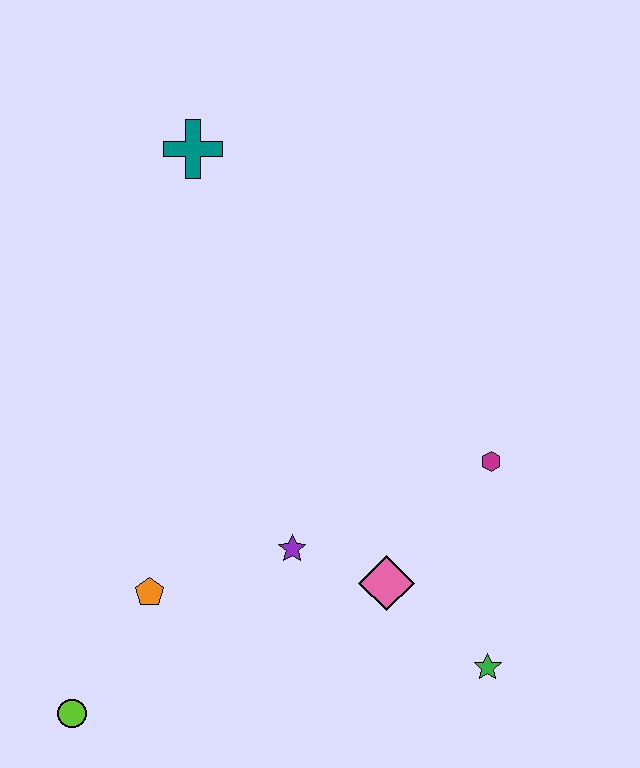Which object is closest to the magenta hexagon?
The pink diamond is closest to the magenta hexagon.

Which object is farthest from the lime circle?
The teal cross is farthest from the lime circle.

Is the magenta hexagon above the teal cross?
No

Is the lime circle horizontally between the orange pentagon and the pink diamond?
No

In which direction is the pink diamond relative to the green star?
The pink diamond is to the left of the green star.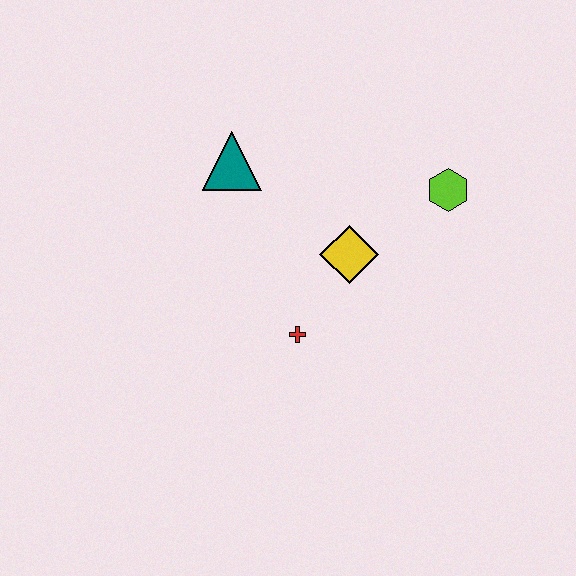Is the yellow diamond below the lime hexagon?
Yes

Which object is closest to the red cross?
The yellow diamond is closest to the red cross.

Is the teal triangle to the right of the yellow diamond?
No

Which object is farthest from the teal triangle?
The lime hexagon is farthest from the teal triangle.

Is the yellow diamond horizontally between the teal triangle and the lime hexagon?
Yes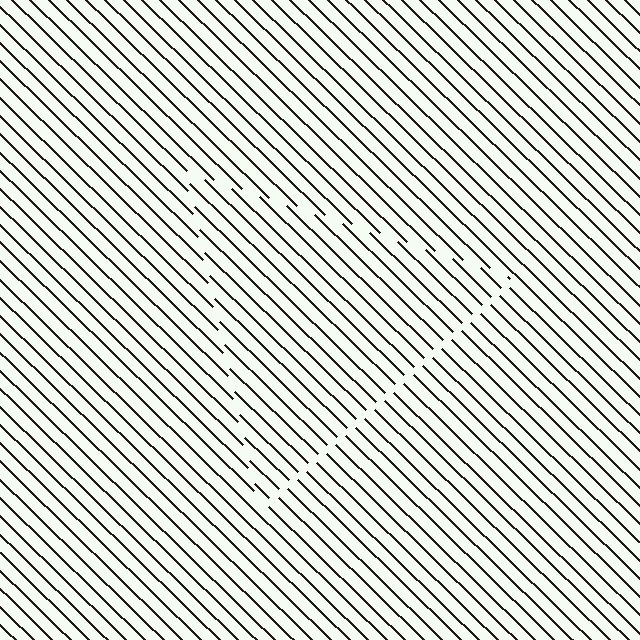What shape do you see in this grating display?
An illusory triangle. The interior of the shape contains the same grating, shifted by half a period — the contour is defined by the phase discontinuity where line-ends from the inner and outer gratings abut.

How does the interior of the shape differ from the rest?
The interior of the shape contains the same grating, shifted by half a period — the contour is defined by the phase discontinuity where line-ends from the inner and outer gratings abut.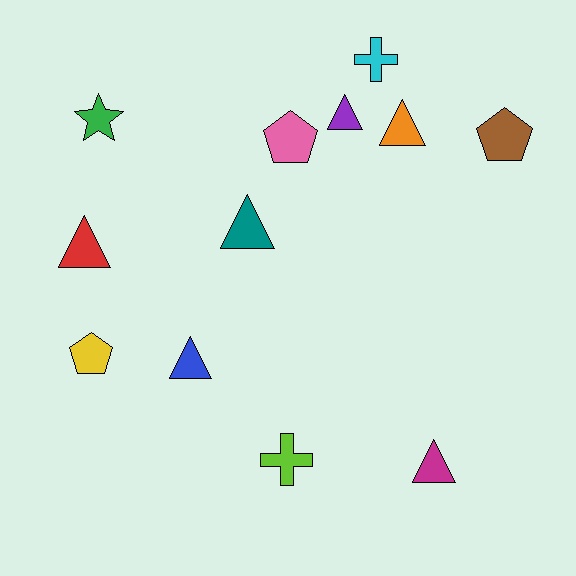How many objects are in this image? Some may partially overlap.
There are 12 objects.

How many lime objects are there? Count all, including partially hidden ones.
There is 1 lime object.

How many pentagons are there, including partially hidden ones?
There are 3 pentagons.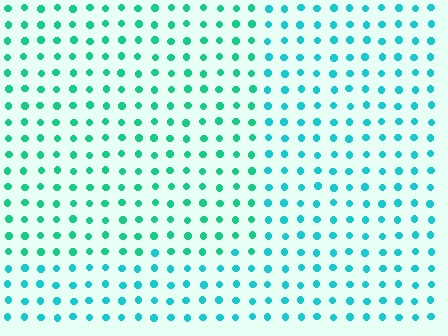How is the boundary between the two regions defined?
The boundary is defined purely by a slight shift in hue (about 24 degrees). Spacing, size, and orientation are identical on both sides.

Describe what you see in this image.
The image is filled with small cyan elements in a uniform arrangement. A rectangle-shaped region is visible where the elements are tinted to a slightly different hue, forming a subtle color boundary.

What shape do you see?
I see a rectangle.